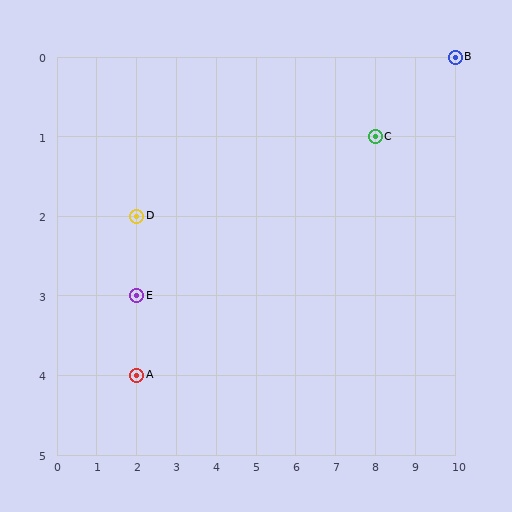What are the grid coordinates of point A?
Point A is at grid coordinates (2, 4).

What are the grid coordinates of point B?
Point B is at grid coordinates (10, 0).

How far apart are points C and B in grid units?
Points C and B are 2 columns and 1 row apart (about 2.2 grid units diagonally).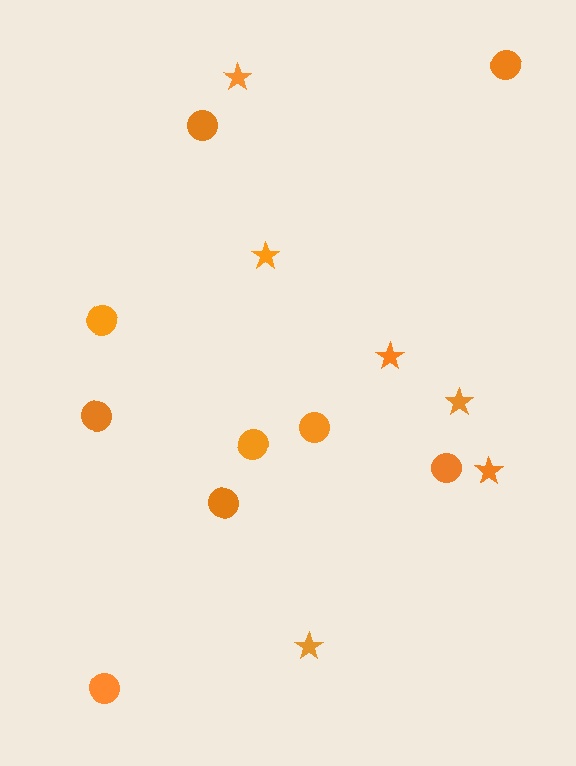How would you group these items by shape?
There are 2 groups: one group of stars (6) and one group of circles (9).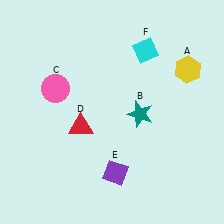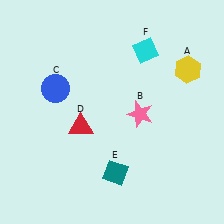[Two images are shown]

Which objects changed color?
B changed from teal to pink. C changed from pink to blue. E changed from purple to teal.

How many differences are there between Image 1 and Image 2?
There are 3 differences between the two images.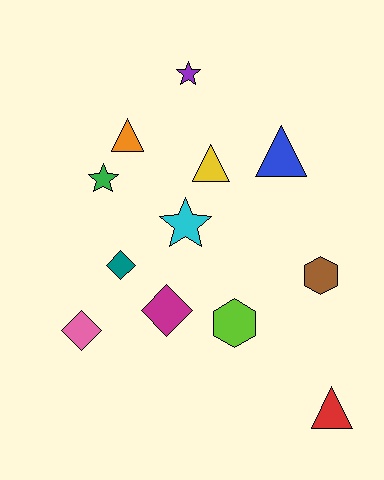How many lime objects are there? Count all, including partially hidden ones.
There is 1 lime object.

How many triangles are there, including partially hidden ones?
There are 4 triangles.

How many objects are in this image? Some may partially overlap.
There are 12 objects.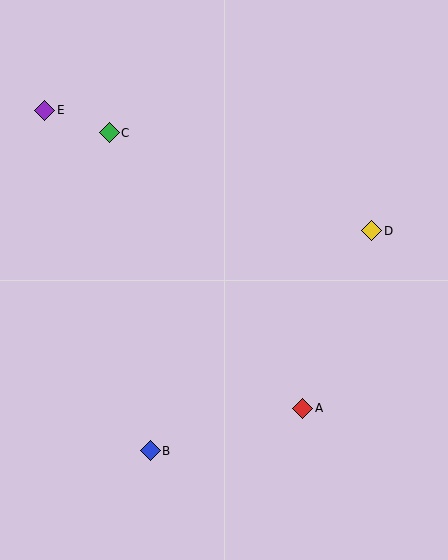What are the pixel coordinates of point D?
Point D is at (372, 231).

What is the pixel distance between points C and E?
The distance between C and E is 68 pixels.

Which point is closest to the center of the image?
Point A at (303, 408) is closest to the center.